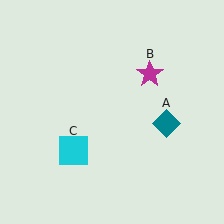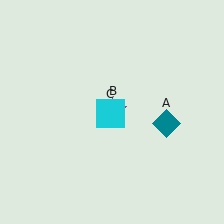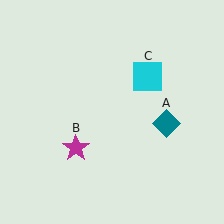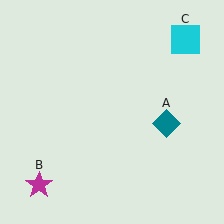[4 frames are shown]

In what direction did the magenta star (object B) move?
The magenta star (object B) moved down and to the left.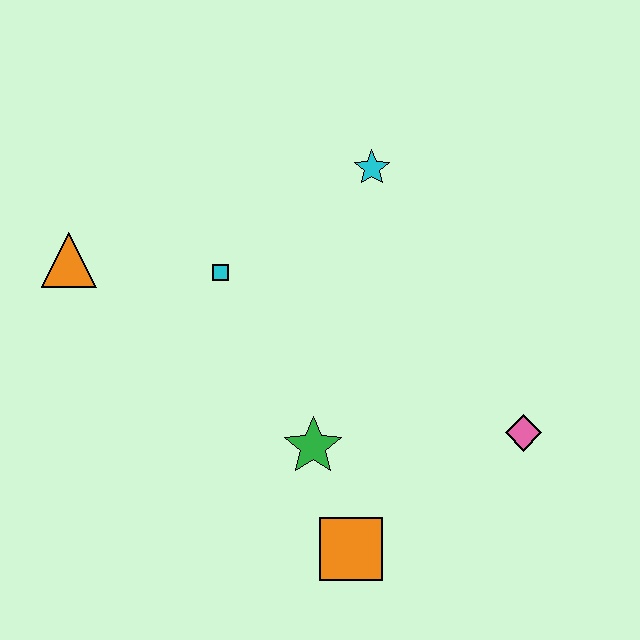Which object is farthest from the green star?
The orange triangle is farthest from the green star.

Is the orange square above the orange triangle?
No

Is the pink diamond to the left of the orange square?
No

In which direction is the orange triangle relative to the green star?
The orange triangle is to the left of the green star.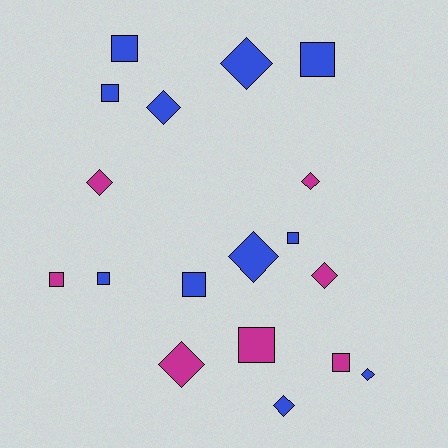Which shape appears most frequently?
Square, with 9 objects.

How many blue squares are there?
There are 6 blue squares.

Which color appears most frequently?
Blue, with 11 objects.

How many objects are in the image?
There are 18 objects.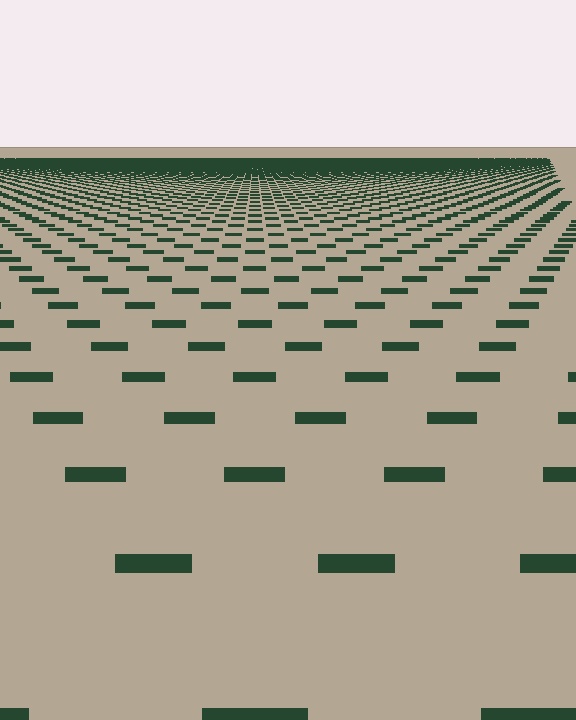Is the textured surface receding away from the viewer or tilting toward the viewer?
The surface is receding away from the viewer. Texture elements get smaller and denser toward the top.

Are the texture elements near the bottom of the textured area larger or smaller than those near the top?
Larger. Near the bottom, elements are closer to the viewer and appear at a bigger on-screen size.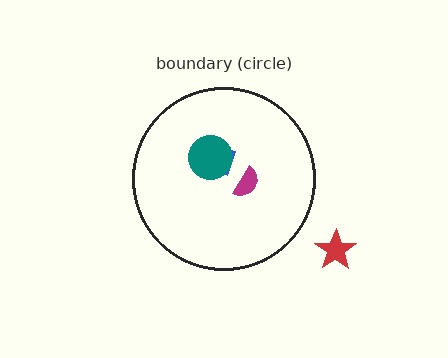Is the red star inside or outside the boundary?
Outside.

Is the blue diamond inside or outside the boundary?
Inside.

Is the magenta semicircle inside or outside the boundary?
Inside.